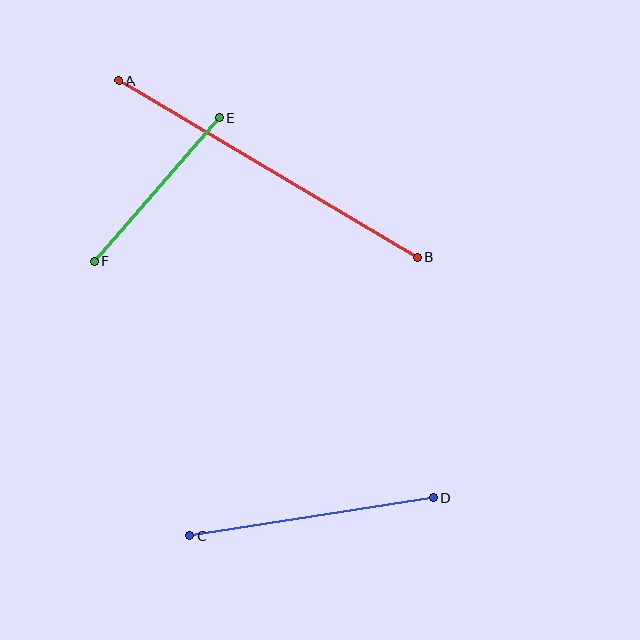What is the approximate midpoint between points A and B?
The midpoint is at approximately (268, 169) pixels.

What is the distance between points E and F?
The distance is approximately 190 pixels.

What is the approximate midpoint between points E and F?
The midpoint is at approximately (156, 190) pixels.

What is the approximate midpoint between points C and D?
The midpoint is at approximately (312, 517) pixels.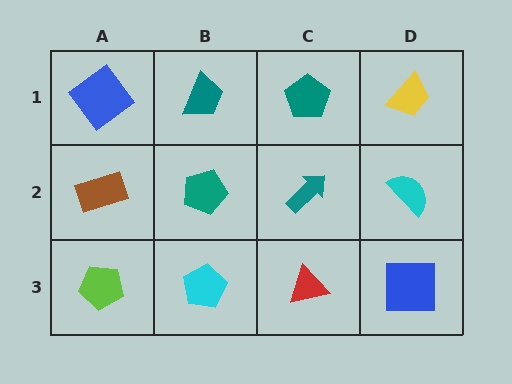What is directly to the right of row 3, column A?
A cyan pentagon.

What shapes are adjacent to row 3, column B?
A teal pentagon (row 2, column B), a lime pentagon (row 3, column A), a red triangle (row 3, column C).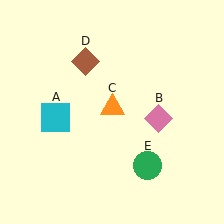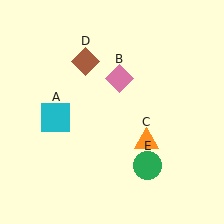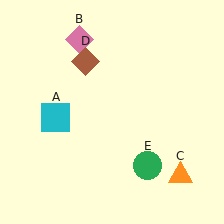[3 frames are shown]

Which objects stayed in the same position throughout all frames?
Cyan square (object A) and brown diamond (object D) and green circle (object E) remained stationary.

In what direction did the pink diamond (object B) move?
The pink diamond (object B) moved up and to the left.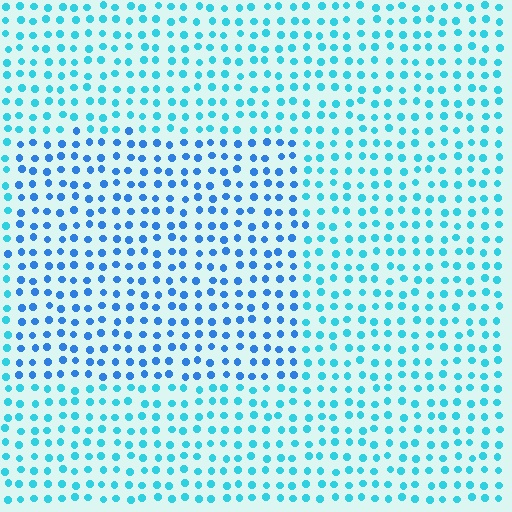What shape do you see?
I see a rectangle.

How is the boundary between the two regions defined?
The boundary is defined purely by a slight shift in hue (about 28 degrees). Spacing, size, and orientation are identical on both sides.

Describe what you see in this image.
The image is filled with small cyan elements in a uniform arrangement. A rectangle-shaped region is visible where the elements are tinted to a slightly different hue, forming a subtle color boundary.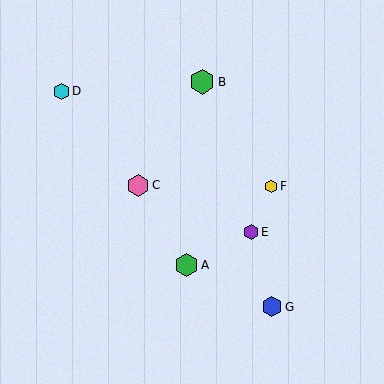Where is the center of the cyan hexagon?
The center of the cyan hexagon is at (61, 92).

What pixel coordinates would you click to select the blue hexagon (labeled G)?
Click at (272, 307) to select the blue hexagon G.